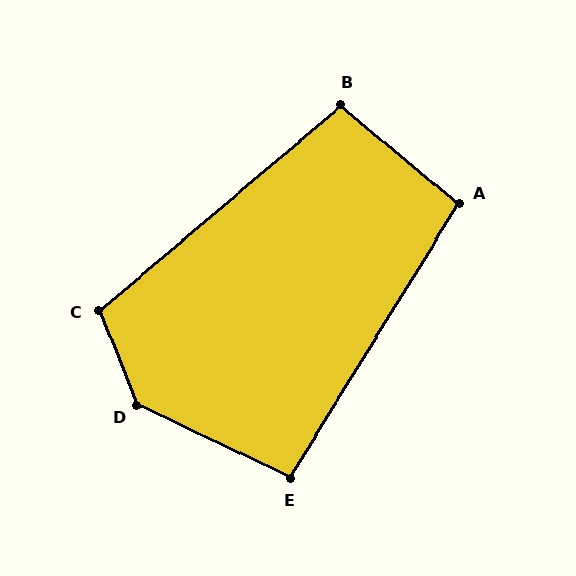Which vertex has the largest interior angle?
D, at approximately 138 degrees.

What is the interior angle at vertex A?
Approximately 98 degrees (obtuse).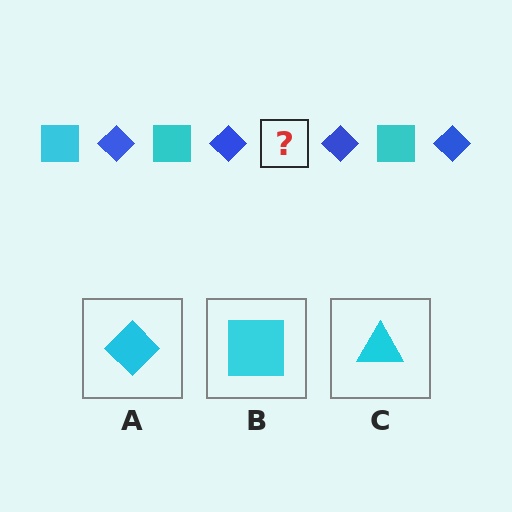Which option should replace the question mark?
Option B.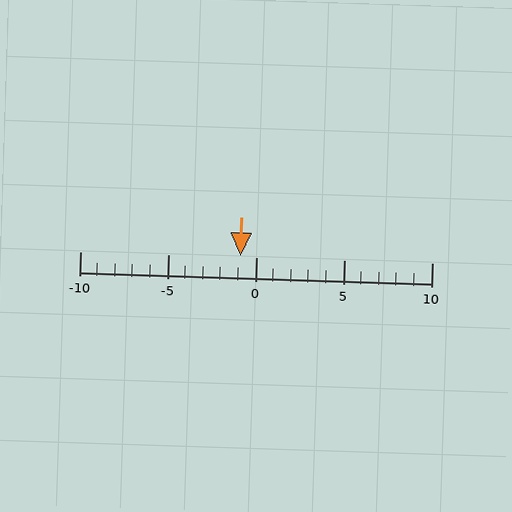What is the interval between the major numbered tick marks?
The major tick marks are spaced 5 units apart.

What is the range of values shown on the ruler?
The ruler shows values from -10 to 10.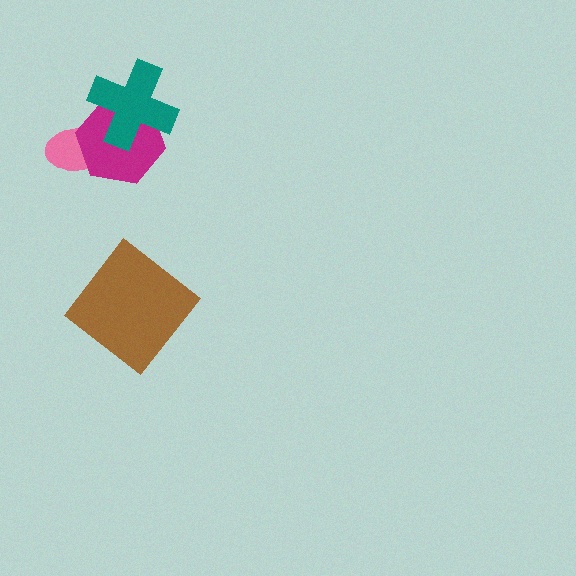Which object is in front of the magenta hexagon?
The teal cross is in front of the magenta hexagon.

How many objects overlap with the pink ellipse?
1 object overlaps with the pink ellipse.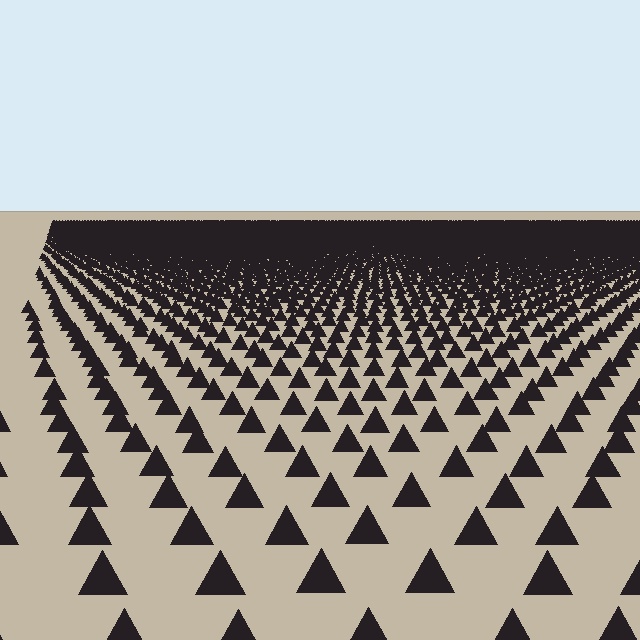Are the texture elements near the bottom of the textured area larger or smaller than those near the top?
Larger. Near the bottom, elements are closer to the viewer and appear at a bigger on-screen size.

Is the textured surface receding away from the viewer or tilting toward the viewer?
The surface is receding away from the viewer. Texture elements get smaller and denser toward the top.